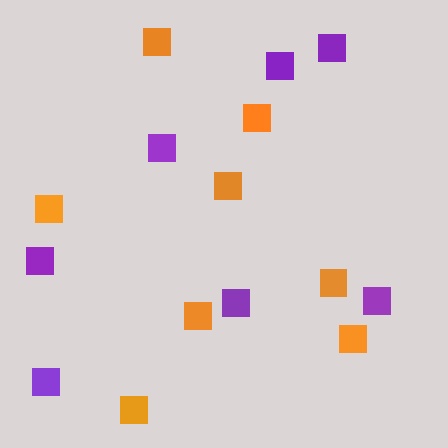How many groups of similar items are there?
There are 2 groups: one group of purple squares (7) and one group of orange squares (8).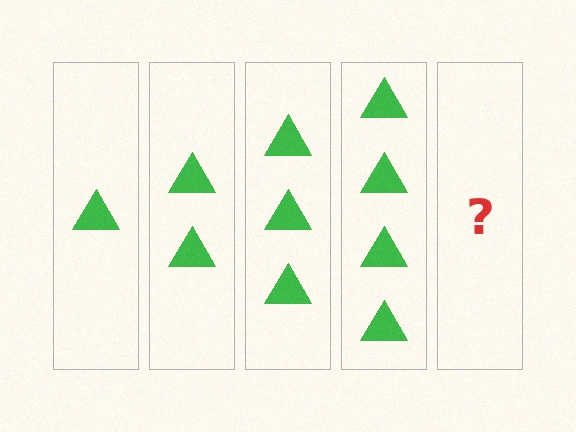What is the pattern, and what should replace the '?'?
The pattern is that each step adds one more triangle. The '?' should be 5 triangles.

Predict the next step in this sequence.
The next step is 5 triangles.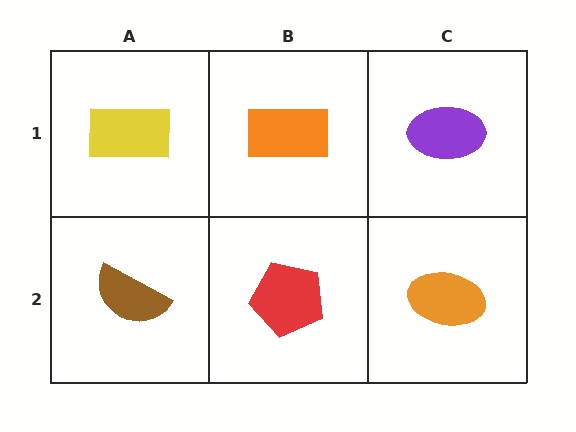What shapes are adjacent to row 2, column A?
A yellow rectangle (row 1, column A), a red pentagon (row 2, column B).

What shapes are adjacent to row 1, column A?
A brown semicircle (row 2, column A), an orange rectangle (row 1, column B).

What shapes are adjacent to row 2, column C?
A purple ellipse (row 1, column C), a red pentagon (row 2, column B).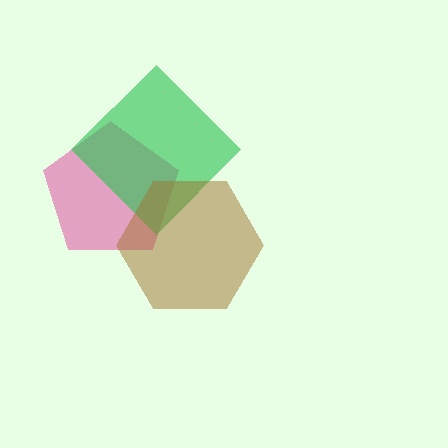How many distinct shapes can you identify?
There are 3 distinct shapes: a pink pentagon, a green diamond, a brown hexagon.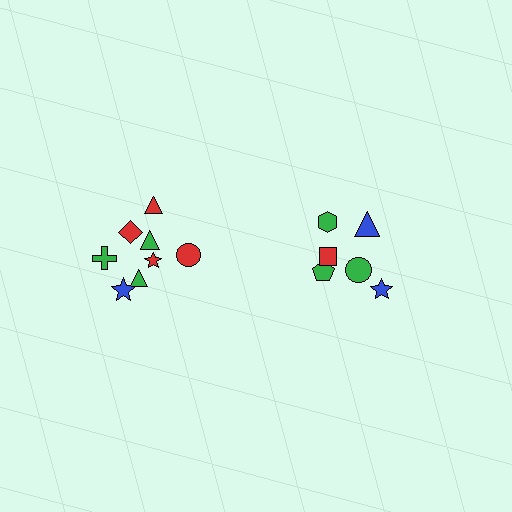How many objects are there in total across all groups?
There are 14 objects.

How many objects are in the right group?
There are 6 objects.